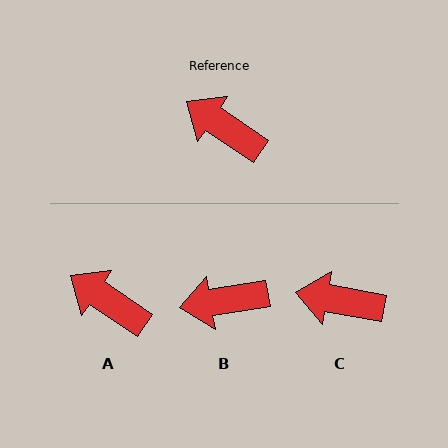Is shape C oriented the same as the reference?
No, it is off by about 23 degrees.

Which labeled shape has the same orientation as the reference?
A.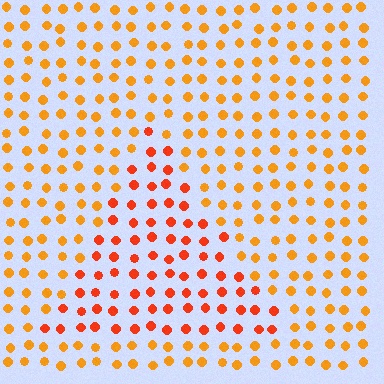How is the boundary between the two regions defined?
The boundary is defined purely by a slight shift in hue (about 26 degrees). Spacing, size, and orientation are identical on both sides.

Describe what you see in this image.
The image is filled with small orange elements in a uniform arrangement. A triangle-shaped region is visible where the elements are tinted to a slightly different hue, forming a subtle color boundary.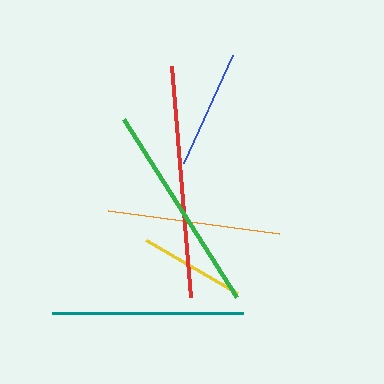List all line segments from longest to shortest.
From longest to shortest: red, green, teal, orange, blue, yellow.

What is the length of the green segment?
The green segment is approximately 211 pixels long.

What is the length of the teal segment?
The teal segment is approximately 191 pixels long.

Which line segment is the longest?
The red line is the longest at approximately 232 pixels.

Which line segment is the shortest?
The yellow line is the shortest at approximately 104 pixels.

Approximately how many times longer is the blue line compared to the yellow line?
The blue line is approximately 1.1 times the length of the yellow line.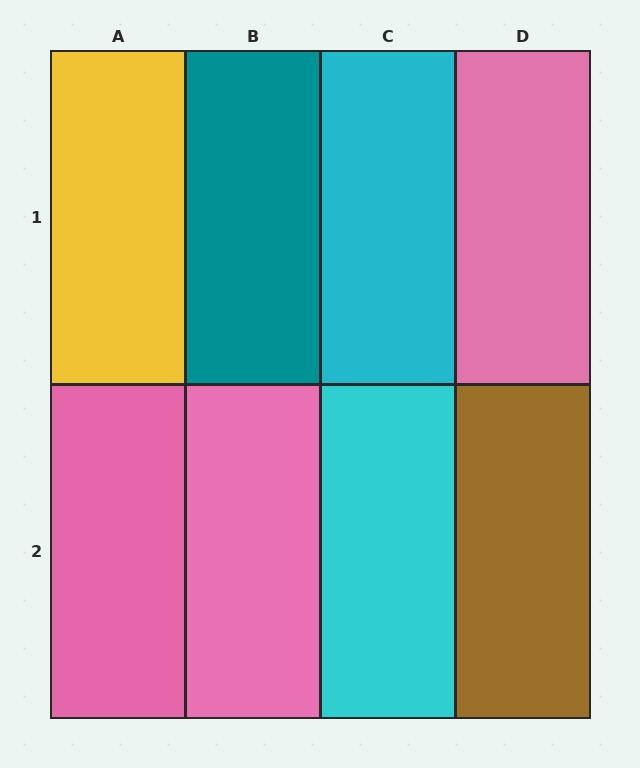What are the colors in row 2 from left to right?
Pink, pink, cyan, brown.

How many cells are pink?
3 cells are pink.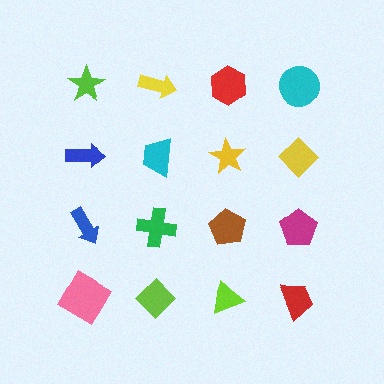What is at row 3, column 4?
A magenta pentagon.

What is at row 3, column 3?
A brown pentagon.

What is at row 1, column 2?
A yellow arrow.